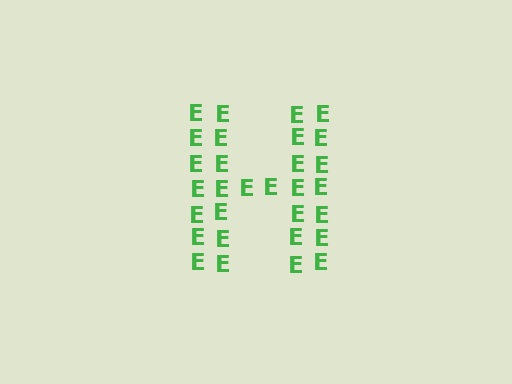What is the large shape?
The large shape is the letter H.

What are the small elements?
The small elements are letter E's.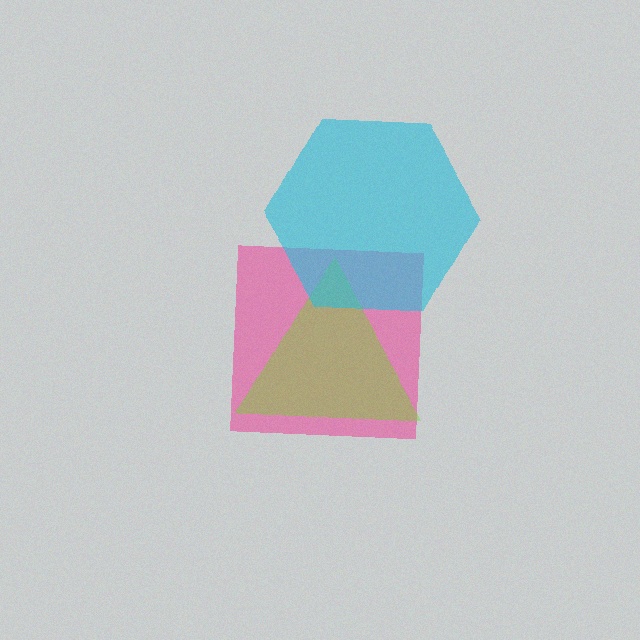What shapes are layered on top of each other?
The layered shapes are: a pink square, a lime triangle, a cyan hexagon.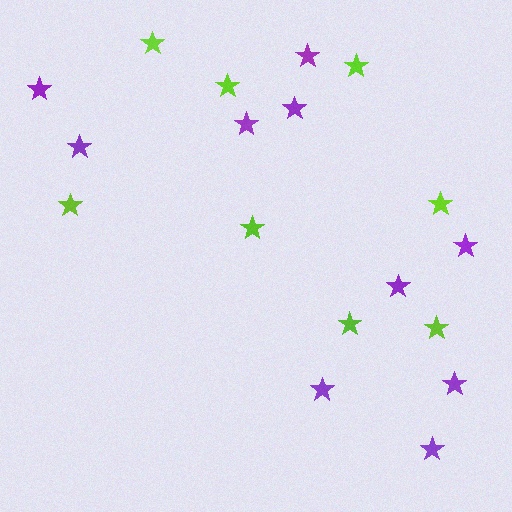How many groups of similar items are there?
There are 2 groups: one group of lime stars (8) and one group of purple stars (10).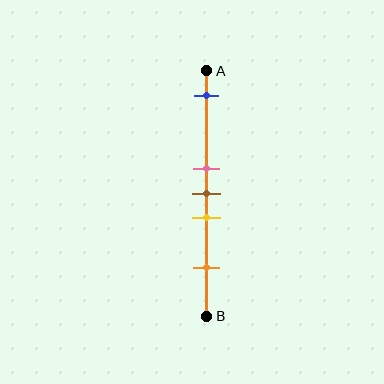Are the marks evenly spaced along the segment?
No, the marks are not evenly spaced.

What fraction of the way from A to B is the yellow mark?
The yellow mark is approximately 60% (0.6) of the way from A to B.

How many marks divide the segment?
There are 5 marks dividing the segment.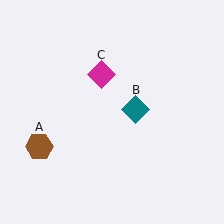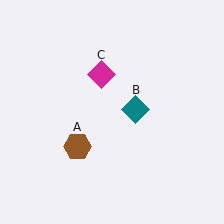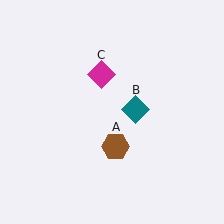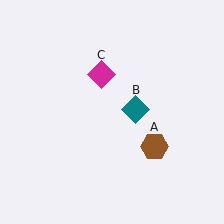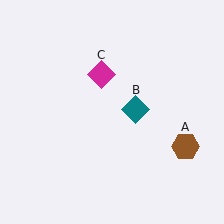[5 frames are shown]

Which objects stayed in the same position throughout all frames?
Teal diamond (object B) and magenta diamond (object C) remained stationary.